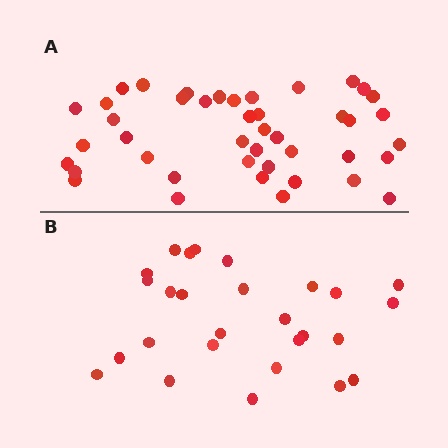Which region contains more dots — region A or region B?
Region A (the top region) has more dots.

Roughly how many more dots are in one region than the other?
Region A has approximately 15 more dots than region B.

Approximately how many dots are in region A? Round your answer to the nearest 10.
About 40 dots. (The exact count is 43, which rounds to 40.)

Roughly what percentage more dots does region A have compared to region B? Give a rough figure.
About 60% more.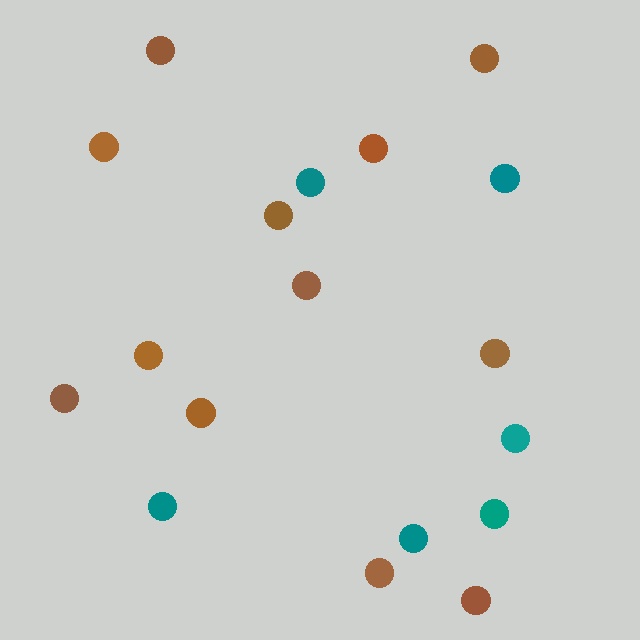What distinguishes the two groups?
There are 2 groups: one group of brown circles (12) and one group of teal circles (6).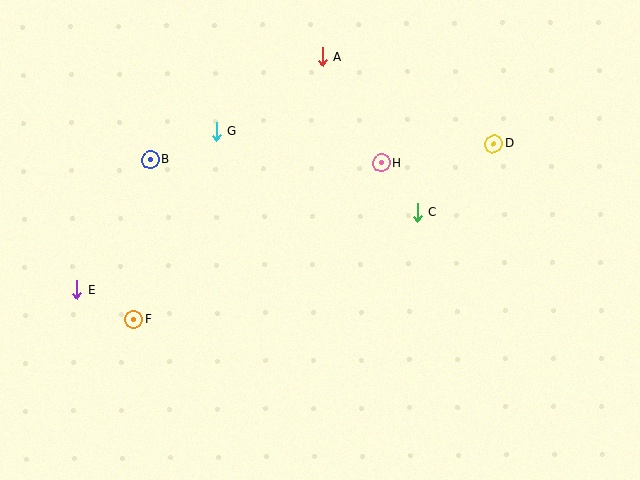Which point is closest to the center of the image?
Point H at (382, 163) is closest to the center.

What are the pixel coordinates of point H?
Point H is at (382, 163).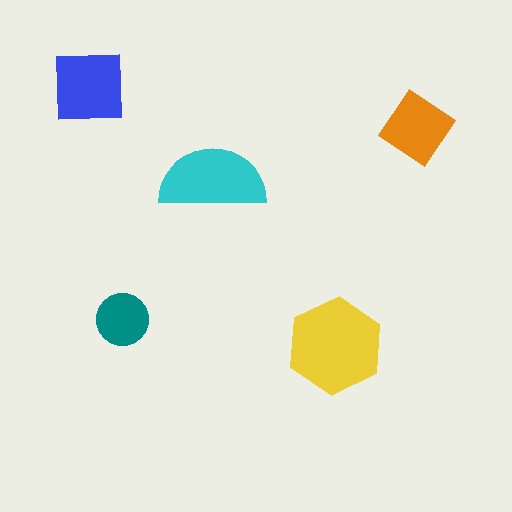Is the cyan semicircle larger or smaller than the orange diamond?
Larger.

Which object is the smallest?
The teal circle.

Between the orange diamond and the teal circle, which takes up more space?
The orange diamond.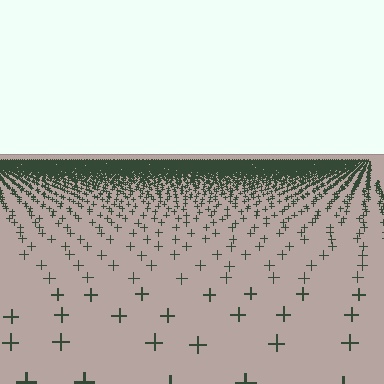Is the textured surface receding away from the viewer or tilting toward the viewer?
The surface is receding away from the viewer. Texture elements get smaller and denser toward the top.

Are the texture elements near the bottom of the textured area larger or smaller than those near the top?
Larger. Near the bottom, elements are closer to the viewer and appear at a bigger on-screen size.